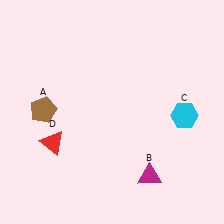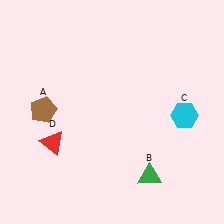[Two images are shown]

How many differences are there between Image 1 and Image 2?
There is 1 difference between the two images.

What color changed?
The triangle (B) changed from magenta in Image 1 to green in Image 2.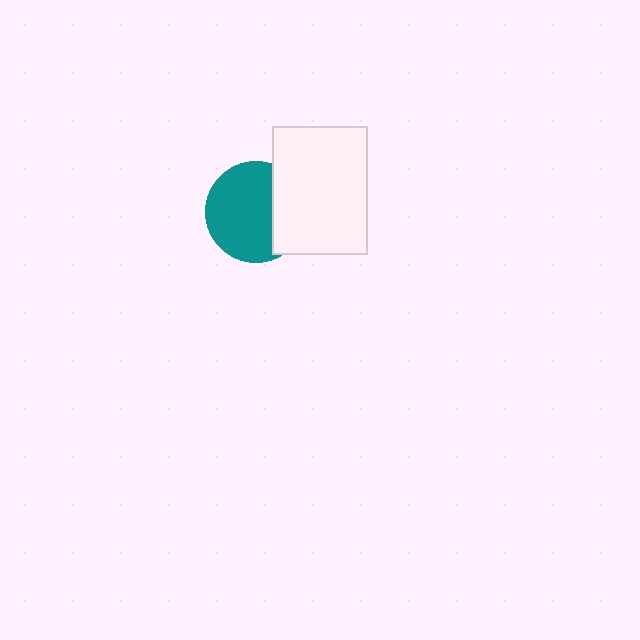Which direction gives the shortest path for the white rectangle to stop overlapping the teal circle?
Moving right gives the shortest separation.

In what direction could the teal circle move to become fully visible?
The teal circle could move left. That would shift it out from behind the white rectangle entirely.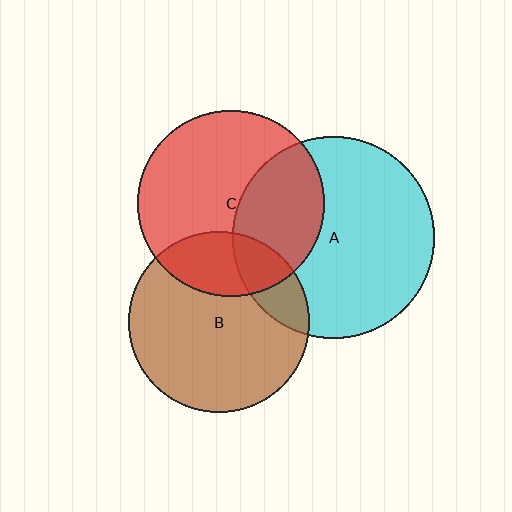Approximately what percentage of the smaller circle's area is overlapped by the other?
Approximately 15%.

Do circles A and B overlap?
Yes.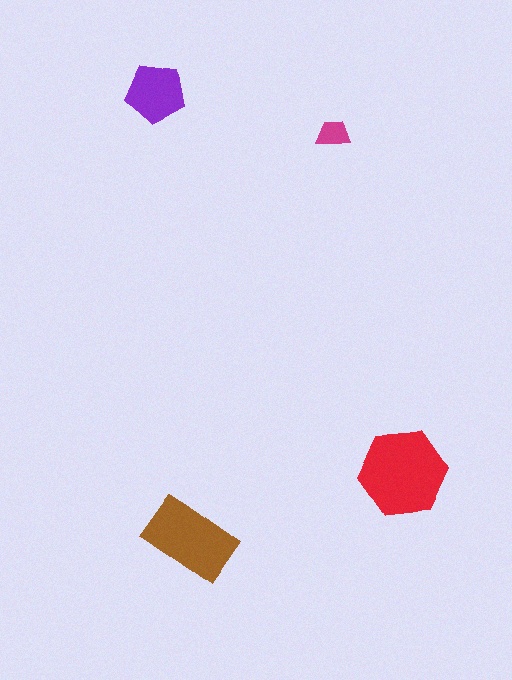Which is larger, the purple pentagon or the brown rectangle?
The brown rectangle.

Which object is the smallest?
The magenta trapezoid.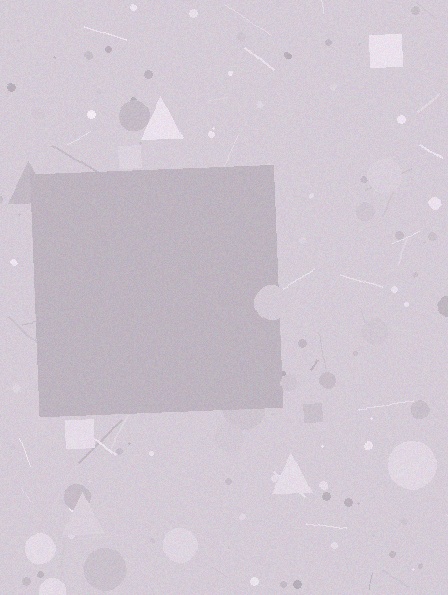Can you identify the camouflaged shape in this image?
The camouflaged shape is a square.